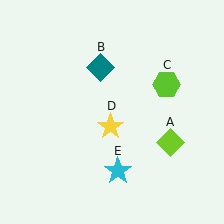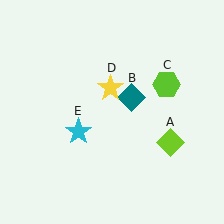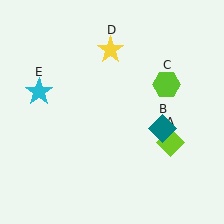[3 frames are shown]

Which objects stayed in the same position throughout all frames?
Lime diamond (object A) and lime hexagon (object C) remained stationary.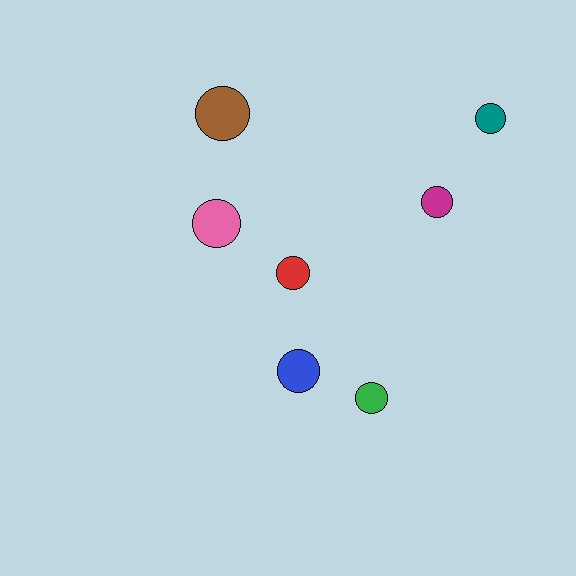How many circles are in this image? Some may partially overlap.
There are 7 circles.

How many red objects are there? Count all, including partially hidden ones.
There is 1 red object.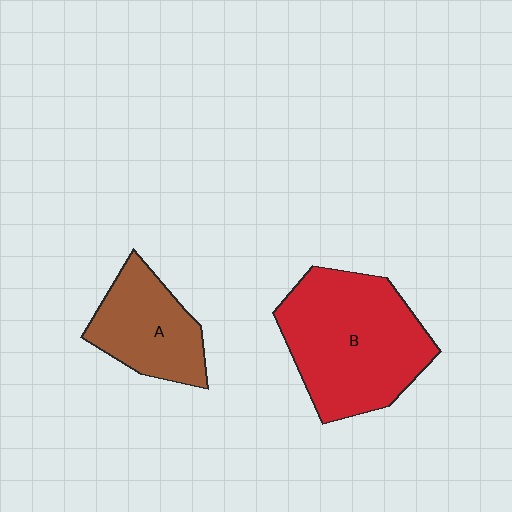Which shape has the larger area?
Shape B (red).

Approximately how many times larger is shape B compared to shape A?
Approximately 1.7 times.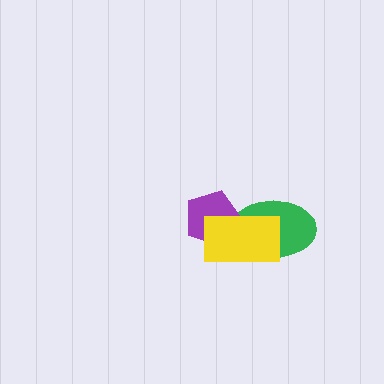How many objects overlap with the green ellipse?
2 objects overlap with the green ellipse.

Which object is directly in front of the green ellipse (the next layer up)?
The purple pentagon is directly in front of the green ellipse.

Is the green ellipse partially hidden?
Yes, it is partially covered by another shape.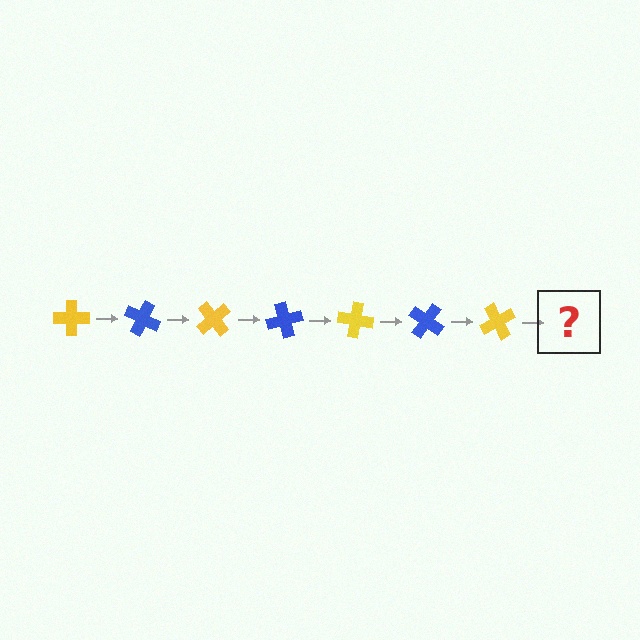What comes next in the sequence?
The next element should be a blue cross, rotated 175 degrees from the start.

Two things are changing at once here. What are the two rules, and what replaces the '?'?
The two rules are that it rotates 25 degrees each step and the color cycles through yellow and blue. The '?' should be a blue cross, rotated 175 degrees from the start.